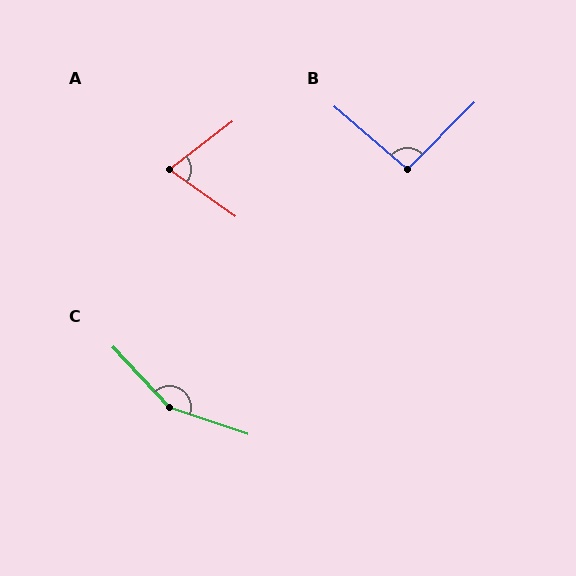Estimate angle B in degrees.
Approximately 94 degrees.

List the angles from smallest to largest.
A (73°), B (94°), C (152°).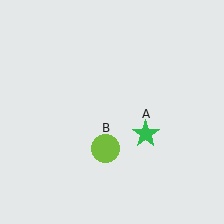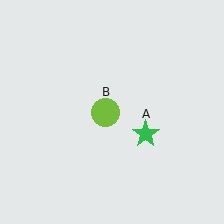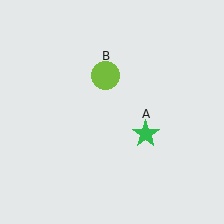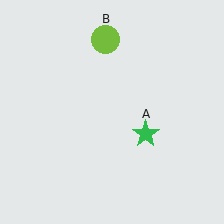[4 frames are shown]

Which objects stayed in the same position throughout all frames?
Green star (object A) remained stationary.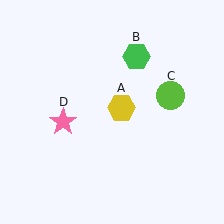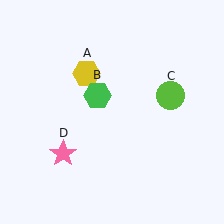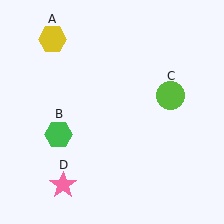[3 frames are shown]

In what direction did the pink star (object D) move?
The pink star (object D) moved down.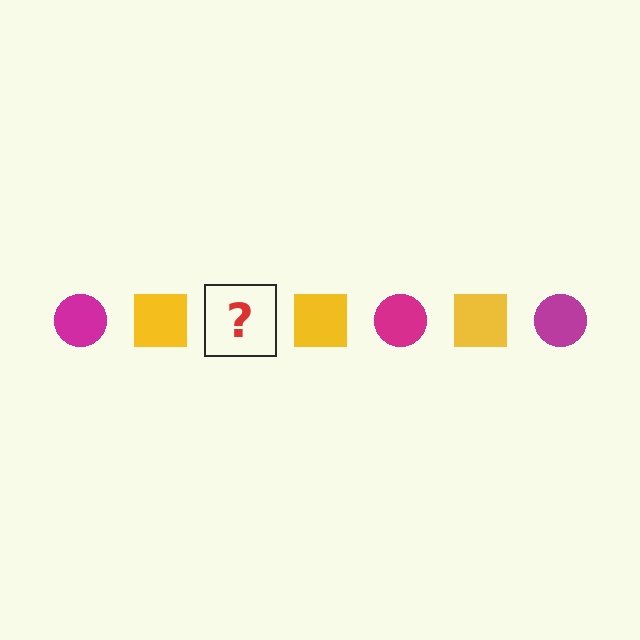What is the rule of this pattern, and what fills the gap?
The rule is that the pattern alternates between magenta circle and yellow square. The gap should be filled with a magenta circle.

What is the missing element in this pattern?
The missing element is a magenta circle.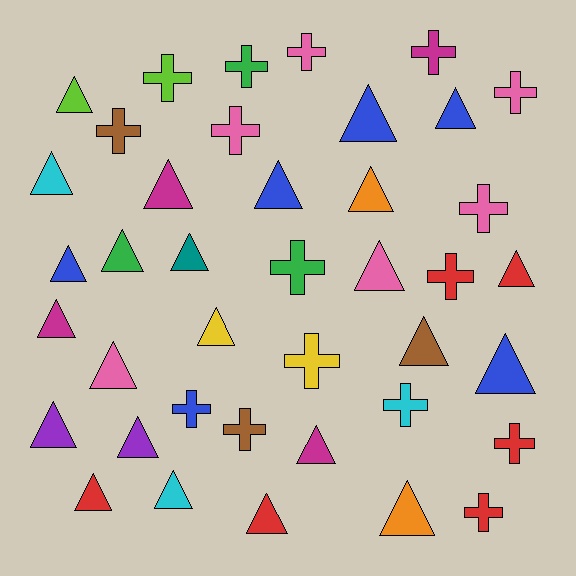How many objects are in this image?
There are 40 objects.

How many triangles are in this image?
There are 24 triangles.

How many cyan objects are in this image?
There are 3 cyan objects.